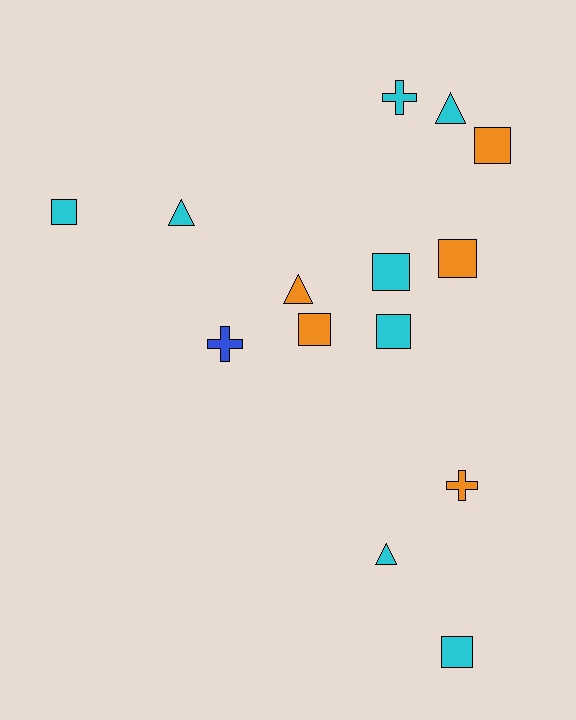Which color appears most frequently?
Cyan, with 8 objects.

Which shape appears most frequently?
Square, with 7 objects.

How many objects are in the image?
There are 14 objects.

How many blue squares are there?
There are no blue squares.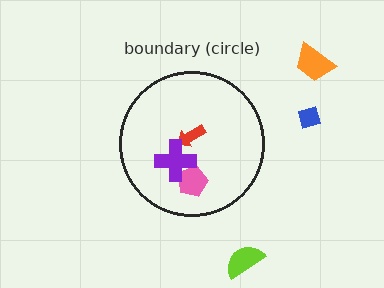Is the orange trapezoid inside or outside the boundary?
Outside.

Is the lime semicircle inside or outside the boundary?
Outside.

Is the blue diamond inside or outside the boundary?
Outside.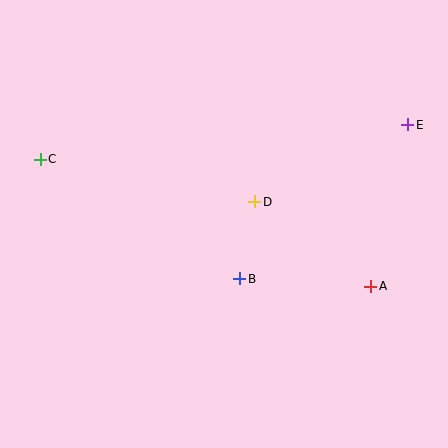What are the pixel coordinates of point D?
Point D is at (255, 202).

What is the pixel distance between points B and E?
The distance between B and E is 228 pixels.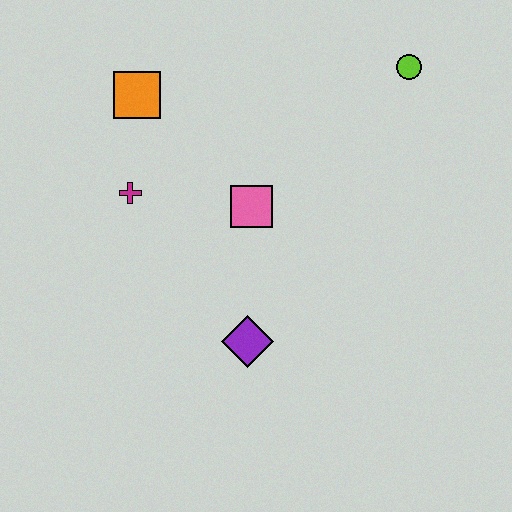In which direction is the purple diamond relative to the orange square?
The purple diamond is below the orange square.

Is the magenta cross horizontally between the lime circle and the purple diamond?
No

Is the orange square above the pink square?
Yes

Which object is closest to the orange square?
The magenta cross is closest to the orange square.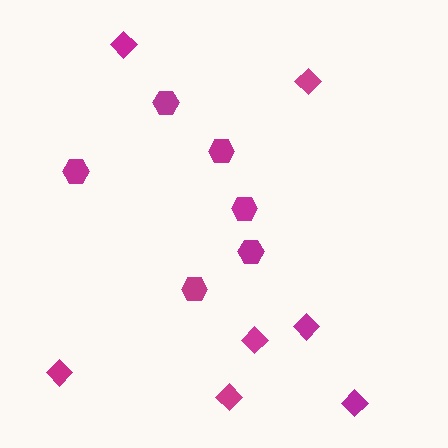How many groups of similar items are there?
There are 2 groups: one group of hexagons (6) and one group of diamonds (7).